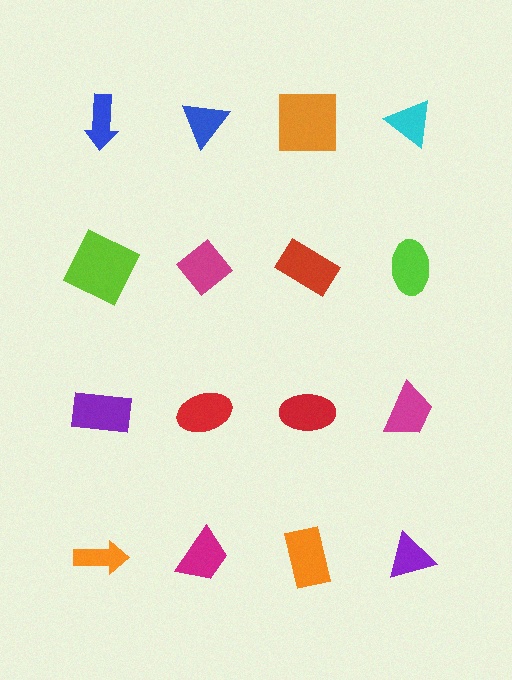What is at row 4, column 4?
A purple triangle.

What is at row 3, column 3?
A red ellipse.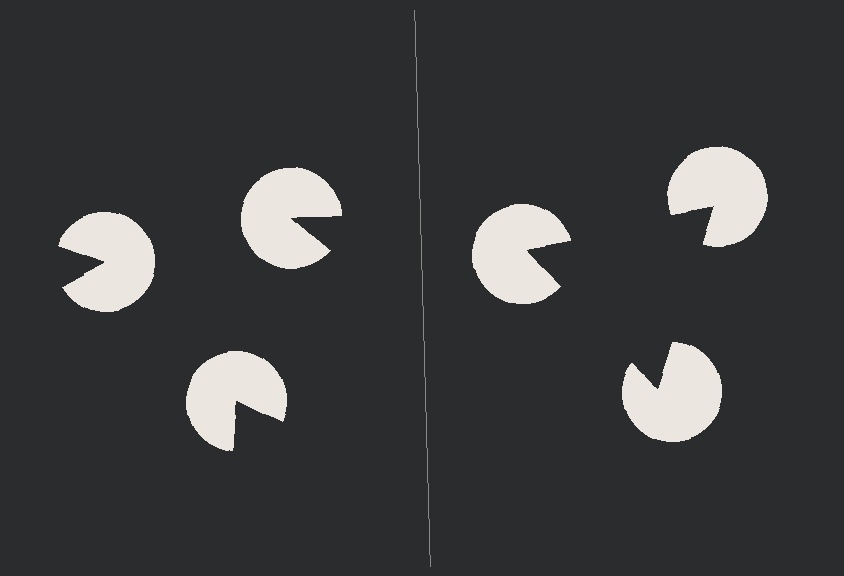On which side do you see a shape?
An illusory triangle appears on the right side. On the left side the wedge cuts are rotated, so no coherent shape forms.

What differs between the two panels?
The pac-man discs are positioned identically on both sides; only the wedge orientations differ. On the right they align to a triangle; on the left they are misaligned.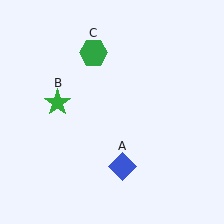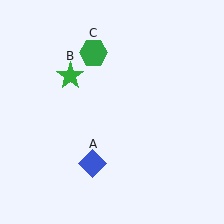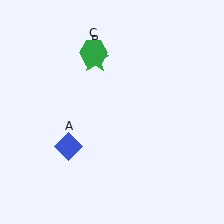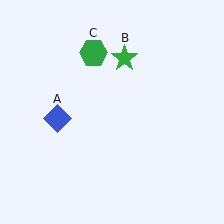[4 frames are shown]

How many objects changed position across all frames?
2 objects changed position: blue diamond (object A), green star (object B).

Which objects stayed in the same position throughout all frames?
Green hexagon (object C) remained stationary.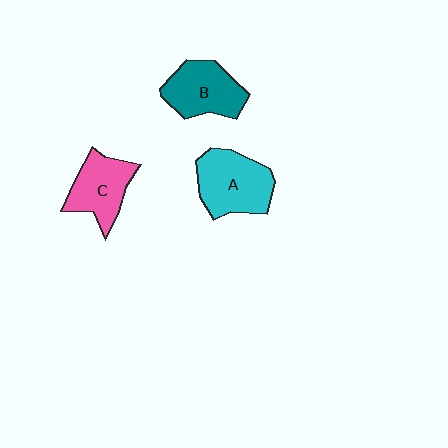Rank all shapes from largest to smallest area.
From largest to smallest: A (cyan), B (teal), C (pink).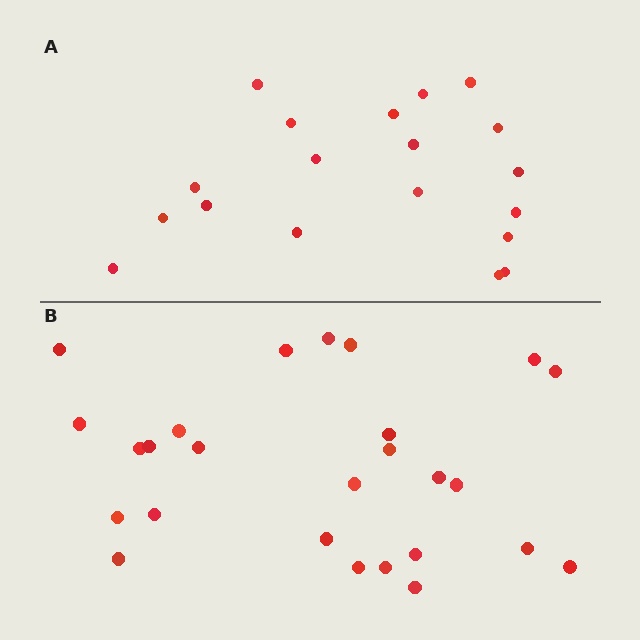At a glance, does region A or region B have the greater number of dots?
Region B (the bottom region) has more dots.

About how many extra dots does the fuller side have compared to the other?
Region B has roughly 8 or so more dots than region A.